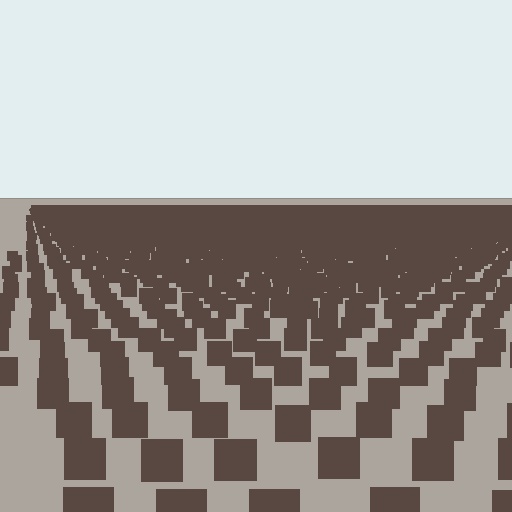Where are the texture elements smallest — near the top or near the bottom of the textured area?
Near the top.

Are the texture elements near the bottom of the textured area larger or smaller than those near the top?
Larger. Near the bottom, elements are closer to the viewer and appear at a bigger on-screen size.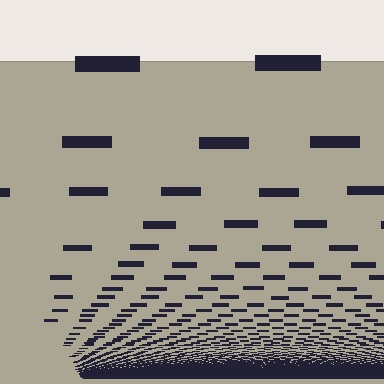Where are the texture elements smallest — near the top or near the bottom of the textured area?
Near the bottom.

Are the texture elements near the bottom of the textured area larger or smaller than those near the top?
Smaller. The gradient is inverted — elements near the bottom are smaller and denser.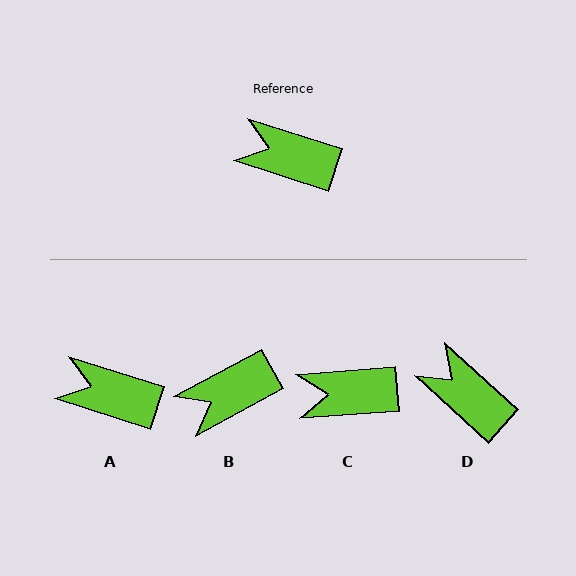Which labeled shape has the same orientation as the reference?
A.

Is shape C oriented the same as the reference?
No, it is off by about 22 degrees.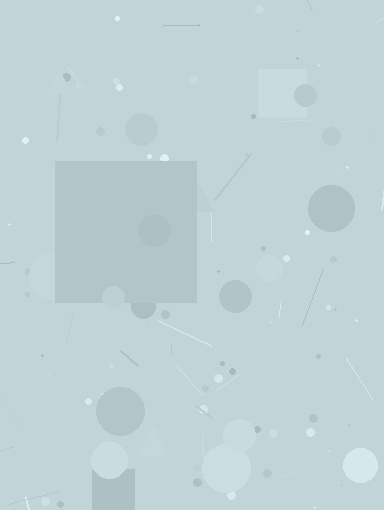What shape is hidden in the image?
A square is hidden in the image.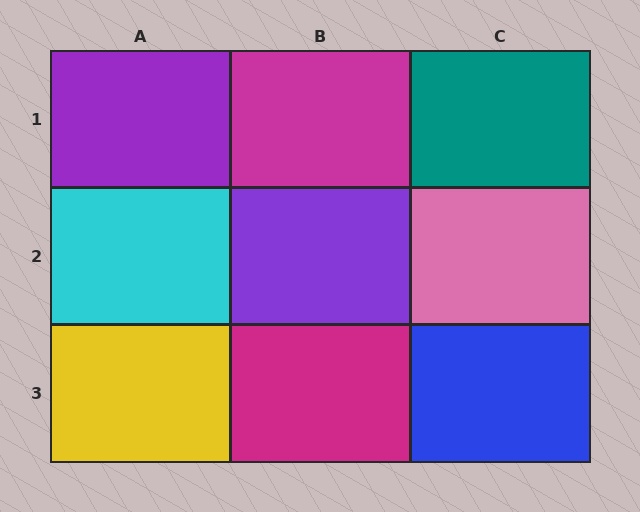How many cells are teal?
1 cell is teal.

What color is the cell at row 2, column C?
Pink.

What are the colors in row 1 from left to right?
Purple, magenta, teal.